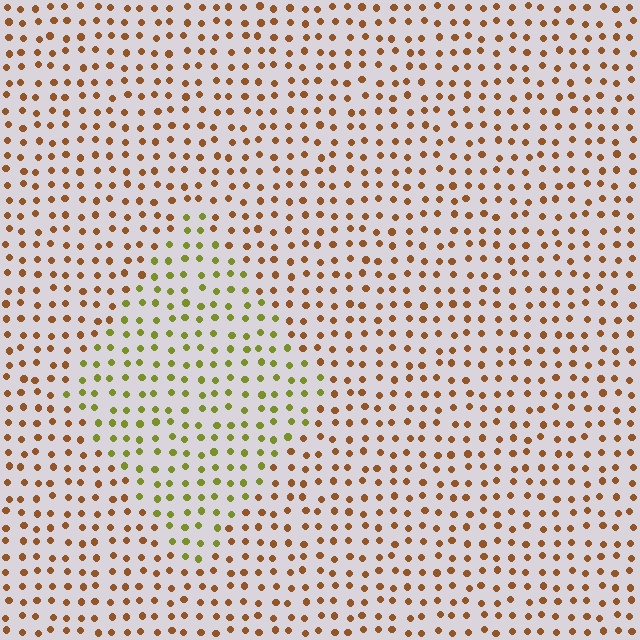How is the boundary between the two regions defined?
The boundary is defined purely by a slight shift in hue (about 49 degrees). Spacing, size, and orientation are identical on both sides.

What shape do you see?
I see a diamond.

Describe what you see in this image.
The image is filled with small brown elements in a uniform arrangement. A diamond-shaped region is visible where the elements are tinted to a slightly different hue, forming a subtle color boundary.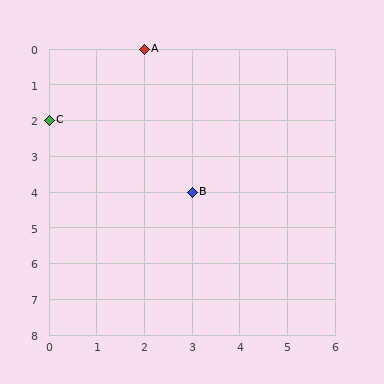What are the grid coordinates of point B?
Point B is at grid coordinates (3, 4).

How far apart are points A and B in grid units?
Points A and B are 1 column and 4 rows apart (about 4.1 grid units diagonally).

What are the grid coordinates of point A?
Point A is at grid coordinates (2, 0).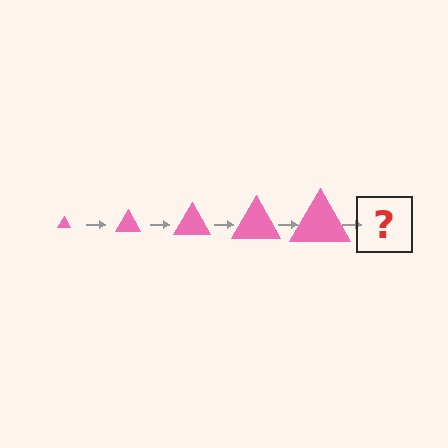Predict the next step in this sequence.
The next step is a pink triangle, larger than the previous one.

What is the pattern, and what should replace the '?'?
The pattern is that the triangle gets progressively larger each step. The '?' should be a pink triangle, larger than the previous one.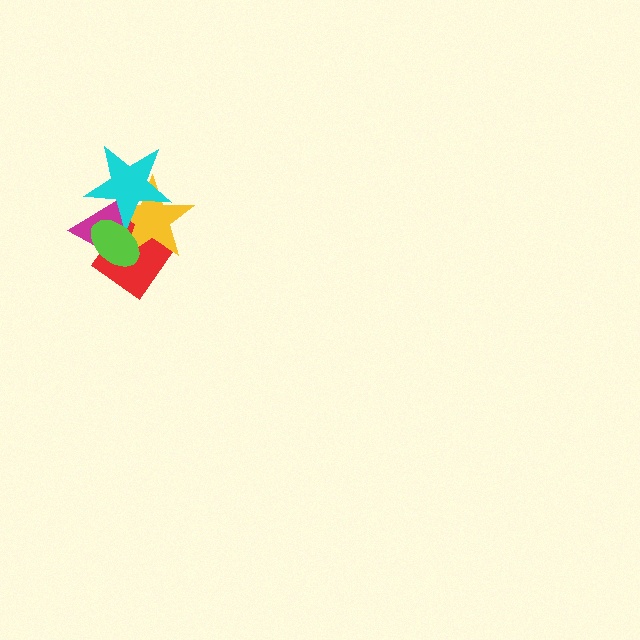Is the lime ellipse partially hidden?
No, no other shape covers it.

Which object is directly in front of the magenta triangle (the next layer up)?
The cyan star is directly in front of the magenta triangle.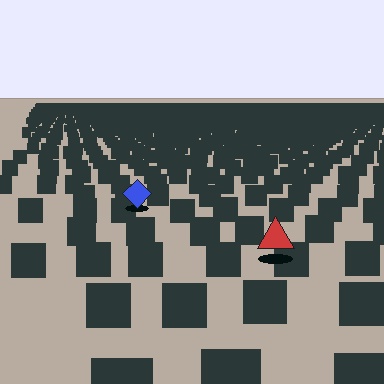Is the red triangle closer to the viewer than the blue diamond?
Yes. The red triangle is closer — you can tell from the texture gradient: the ground texture is coarser near it.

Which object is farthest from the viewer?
The blue diamond is farthest from the viewer. It appears smaller and the ground texture around it is denser.